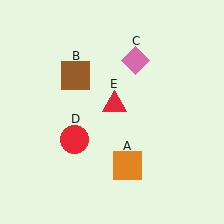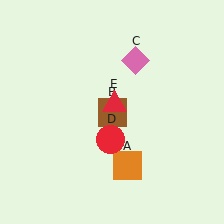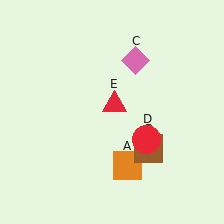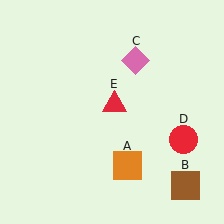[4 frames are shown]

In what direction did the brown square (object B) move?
The brown square (object B) moved down and to the right.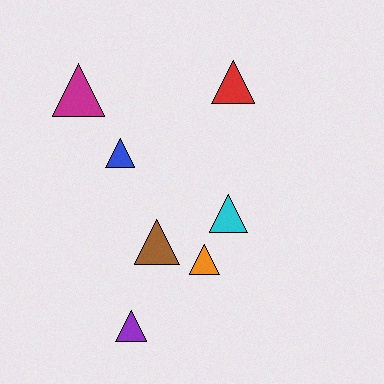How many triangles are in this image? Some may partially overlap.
There are 7 triangles.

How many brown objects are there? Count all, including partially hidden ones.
There is 1 brown object.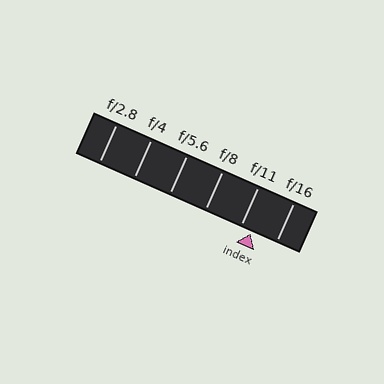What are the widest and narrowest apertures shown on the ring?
The widest aperture shown is f/2.8 and the narrowest is f/16.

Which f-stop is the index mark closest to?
The index mark is closest to f/11.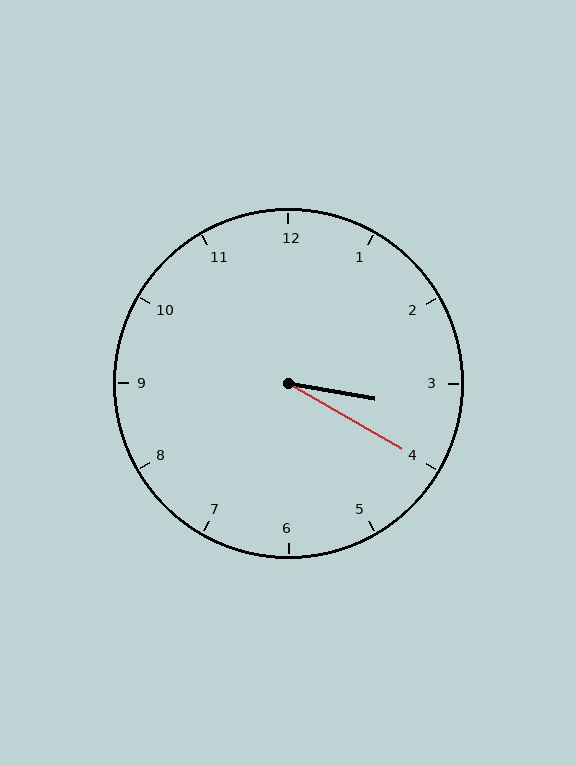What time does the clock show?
3:20.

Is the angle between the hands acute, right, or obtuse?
It is acute.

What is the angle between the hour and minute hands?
Approximately 20 degrees.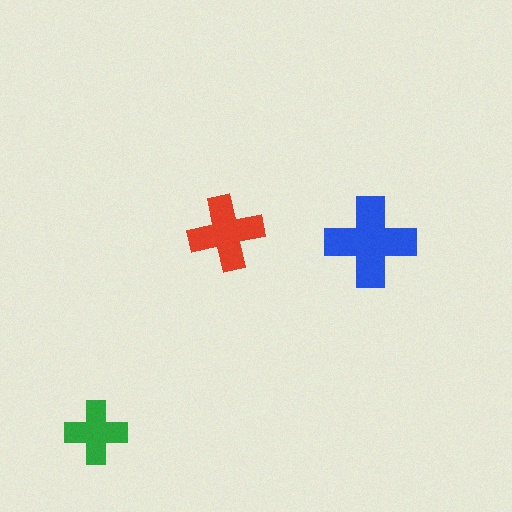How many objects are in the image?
There are 3 objects in the image.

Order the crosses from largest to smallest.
the blue one, the red one, the green one.